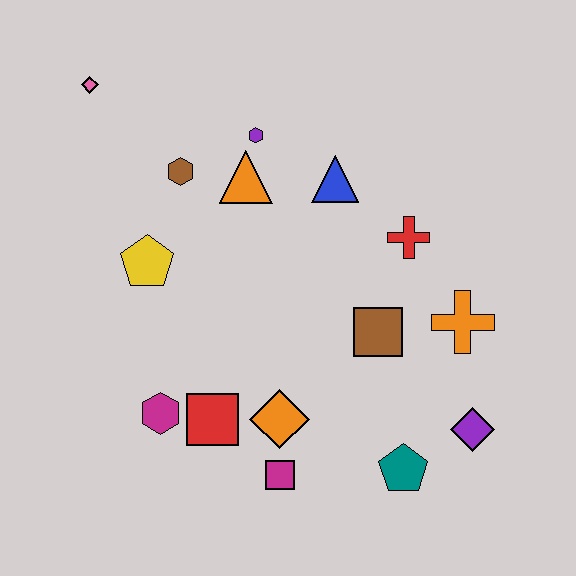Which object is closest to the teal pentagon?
The purple diamond is closest to the teal pentagon.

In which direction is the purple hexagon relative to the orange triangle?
The purple hexagon is above the orange triangle.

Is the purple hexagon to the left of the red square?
No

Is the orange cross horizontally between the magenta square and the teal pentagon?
No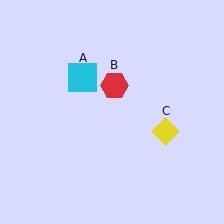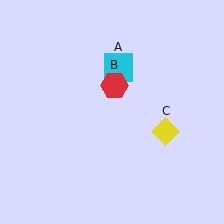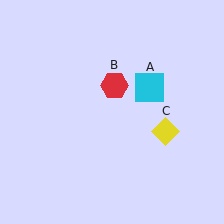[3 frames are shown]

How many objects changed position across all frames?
1 object changed position: cyan square (object A).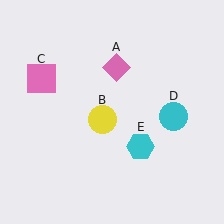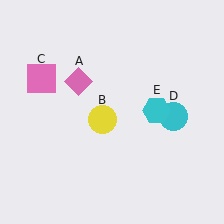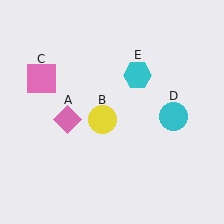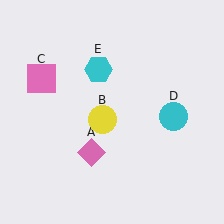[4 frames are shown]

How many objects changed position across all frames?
2 objects changed position: pink diamond (object A), cyan hexagon (object E).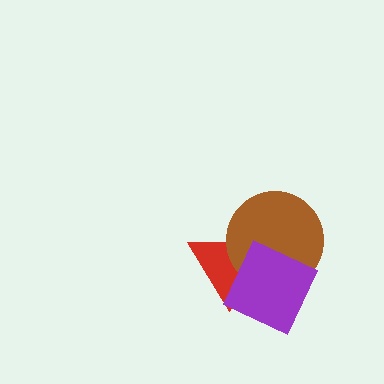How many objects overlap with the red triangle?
2 objects overlap with the red triangle.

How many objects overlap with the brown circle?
2 objects overlap with the brown circle.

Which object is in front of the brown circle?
The purple diamond is in front of the brown circle.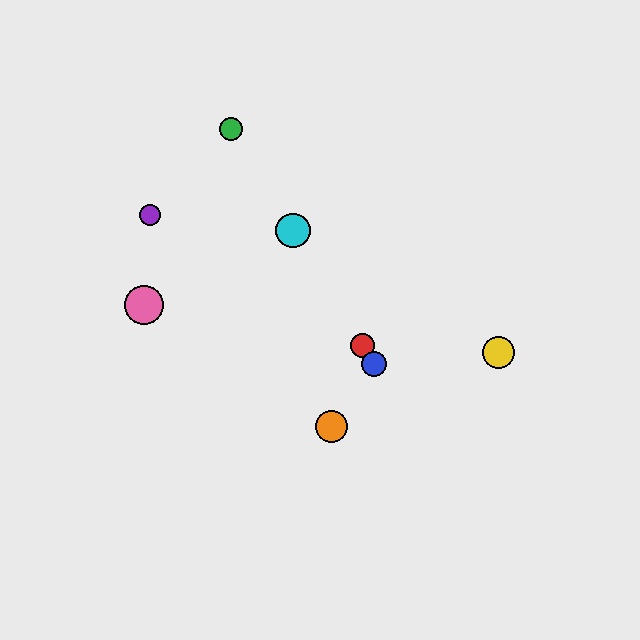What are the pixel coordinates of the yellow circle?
The yellow circle is at (499, 352).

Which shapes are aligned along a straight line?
The red circle, the blue circle, the green circle, the cyan circle are aligned along a straight line.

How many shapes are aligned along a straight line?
4 shapes (the red circle, the blue circle, the green circle, the cyan circle) are aligned along a straight line.